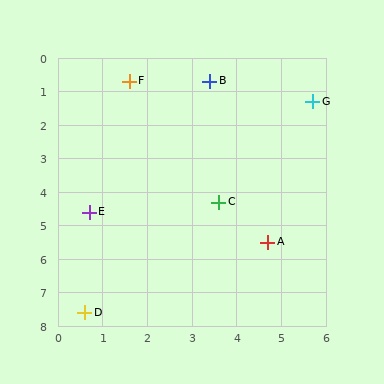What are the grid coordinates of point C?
Point C is at approximately (3.6, 4.3).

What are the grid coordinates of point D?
Point D is at approximately (0.6, 7.6).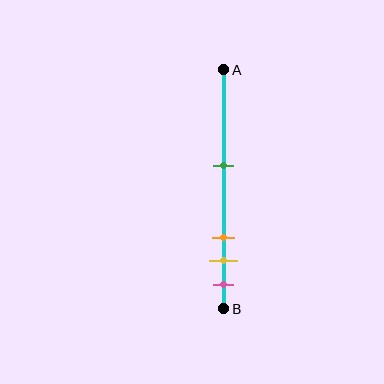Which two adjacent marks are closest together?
The yellow and pink marks are the closest adjacent pair.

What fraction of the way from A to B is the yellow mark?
The yellow mark is approximately 80% (0.8) of the way from A to B.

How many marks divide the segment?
There are 4 marks dividing the segment.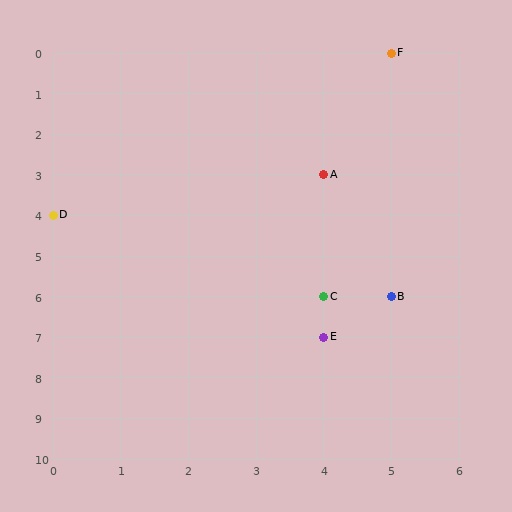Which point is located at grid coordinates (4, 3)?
Point A is at (4, 3).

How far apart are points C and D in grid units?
Points C and D are 4 columns and 2 rows apart (about 4.5 grid units diagonally).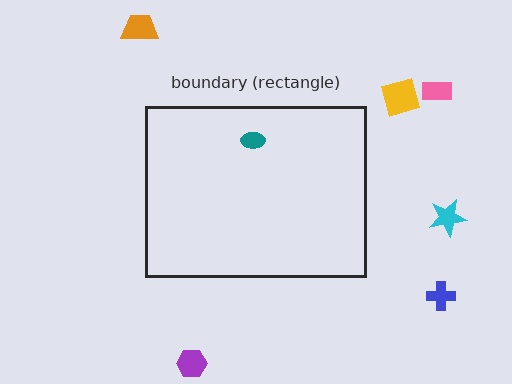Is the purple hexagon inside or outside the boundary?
Outside.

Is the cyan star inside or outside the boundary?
Outside.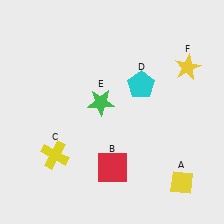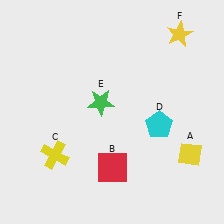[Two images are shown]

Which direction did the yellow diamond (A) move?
The yellow diamond (A) moved up.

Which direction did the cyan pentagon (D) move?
The cyan pentagon (D) moved down.